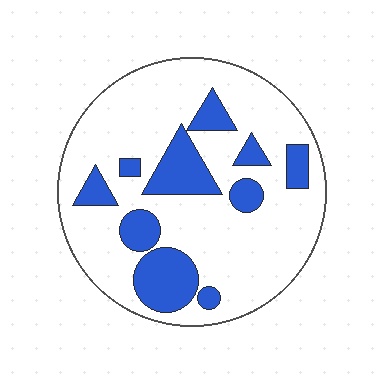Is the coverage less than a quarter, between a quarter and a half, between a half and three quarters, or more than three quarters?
Less than a quarter.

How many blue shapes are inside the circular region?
10.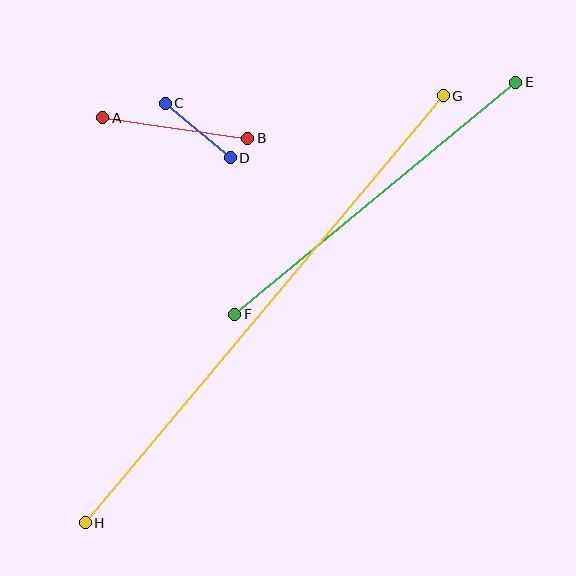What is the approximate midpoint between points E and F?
The midpoint is at approximately (375, 198) pixels.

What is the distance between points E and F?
The distance is approximately 364 pixels.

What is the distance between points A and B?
The distance is approximately 146 pixels.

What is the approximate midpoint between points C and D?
The midpoint is at approximately (198, 131) pixels.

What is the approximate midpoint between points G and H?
The midpoint is at approximately (264, 309) pixels.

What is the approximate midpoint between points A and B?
The midpoint is at approximately (175, 128) pixels.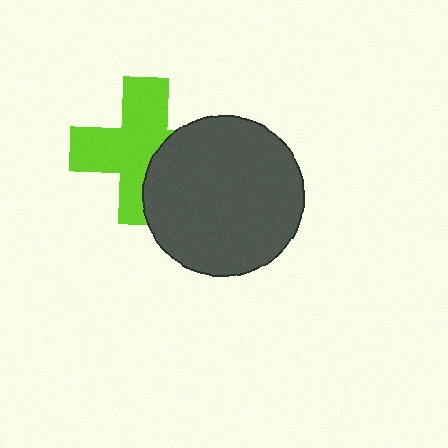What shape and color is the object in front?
The object in front is a dark gray circle.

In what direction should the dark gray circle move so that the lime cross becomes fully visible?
The dark gray circle should move right. That is the shortest direction to clear the overlap and leave the lime cross fully visible.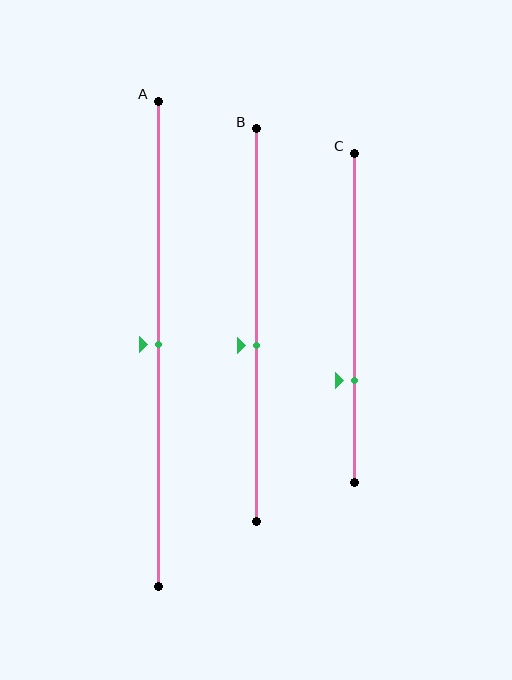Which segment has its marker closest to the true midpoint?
Segment A has its marker closest to the true midpoint.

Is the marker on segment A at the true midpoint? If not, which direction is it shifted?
Yes, the marker on segment A is at the true midpoint.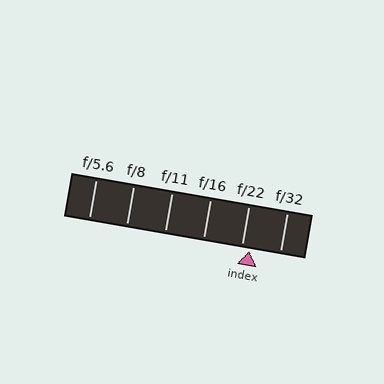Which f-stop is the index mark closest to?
The index mark is closest to f/22.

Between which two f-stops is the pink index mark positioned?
The index mark is between f/22 and f/32.